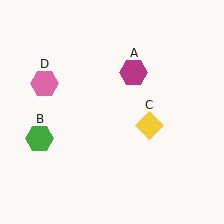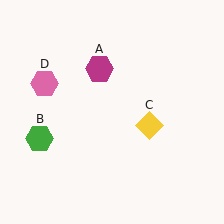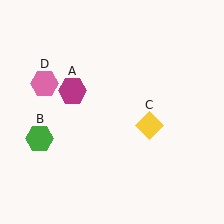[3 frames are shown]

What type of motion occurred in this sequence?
The magenta hexagon (object A) rotated counterclockwise around the center of the scene.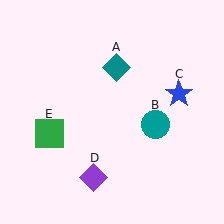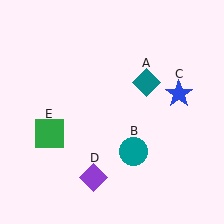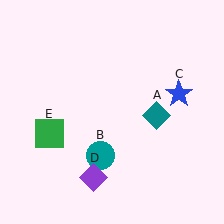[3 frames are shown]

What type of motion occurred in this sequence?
The teal diamond (object A), teal circle (object B) rotated clockwise around the center of the scene.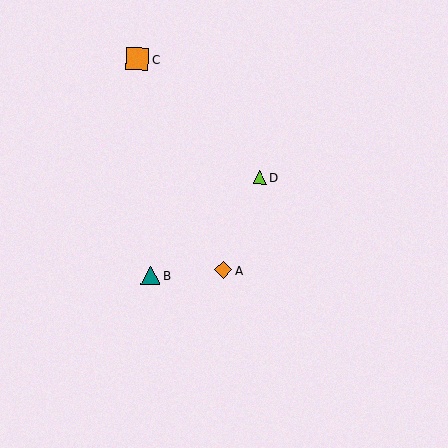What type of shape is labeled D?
Shape D is a lime triangle.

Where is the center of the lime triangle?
The center of the lime triangle is at (260, 177).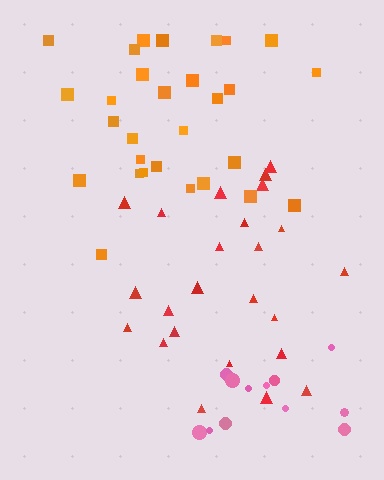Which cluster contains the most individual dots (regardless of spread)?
Orange (29).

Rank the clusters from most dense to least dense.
orange, red, pink.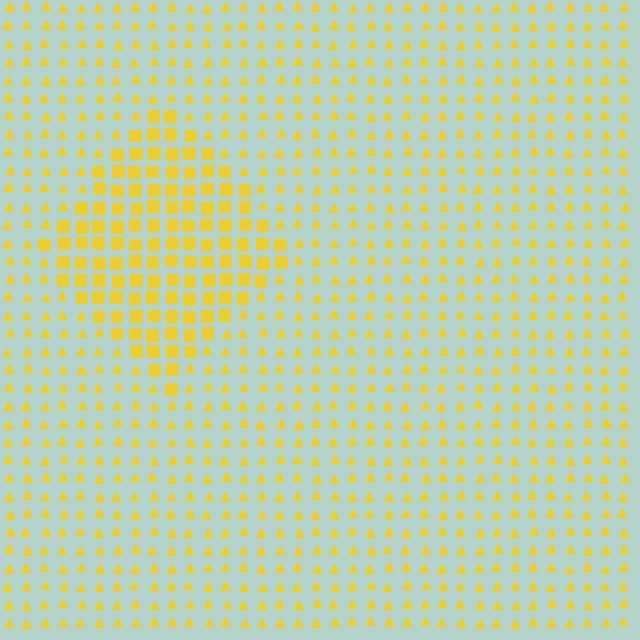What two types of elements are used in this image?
The image uses squares inside the diamond region and triangles outside it.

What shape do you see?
I see a diamond.